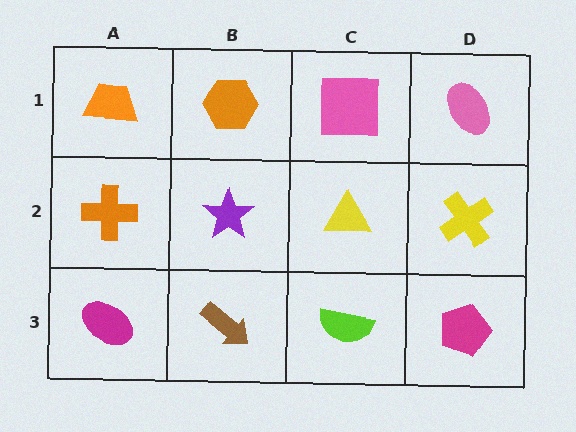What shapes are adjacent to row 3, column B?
A purple star (row 2, column B), a magenta ellipse (row 3, column A), a lime semicircle (row 3, column C).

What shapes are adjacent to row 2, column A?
An orange trapezoid (row 1, column A), a magenta ellipse (row 3, column A), a purple star (row 2, column B).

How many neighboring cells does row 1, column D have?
2.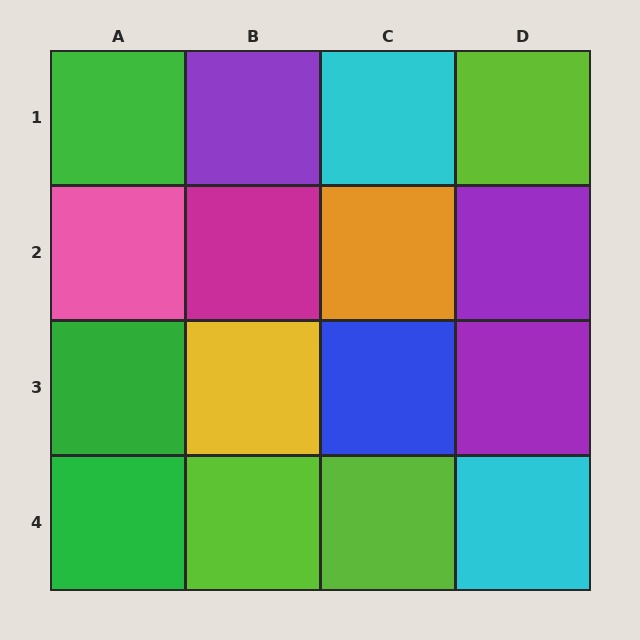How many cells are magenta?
1 cell is magenta.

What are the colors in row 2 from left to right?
Pink, magenta, orange, purple.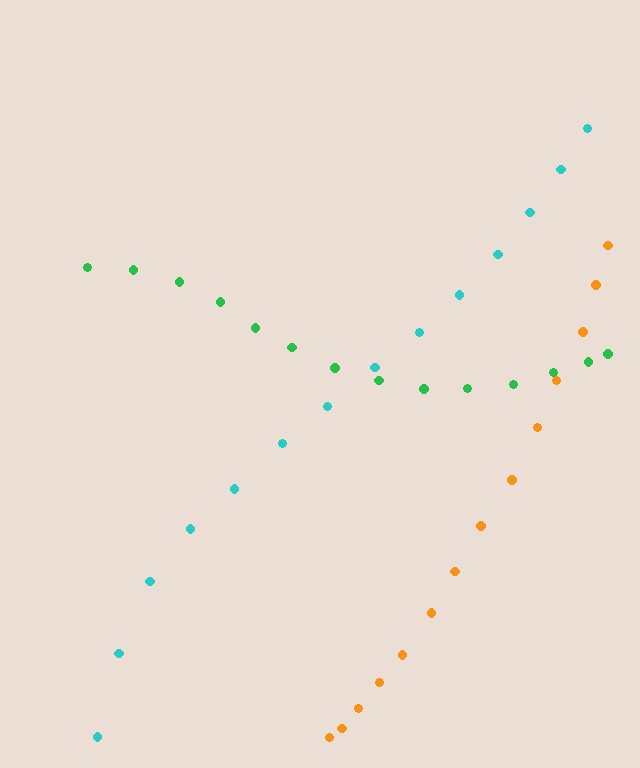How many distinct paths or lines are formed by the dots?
There are 3 distinct paths.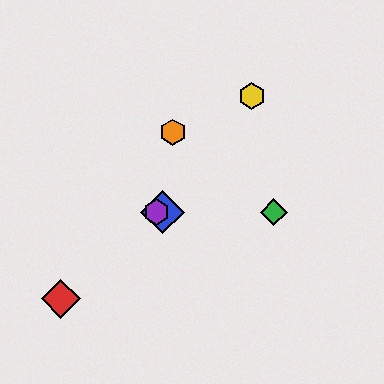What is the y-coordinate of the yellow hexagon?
The yellow hexagon is at y≈96.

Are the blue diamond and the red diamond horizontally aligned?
No, the blue diamond is at y≈212 and the red diamond is at y≈299.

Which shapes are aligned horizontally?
The blue diamond, the green diamond, the purple hexagon are aligned horizontally.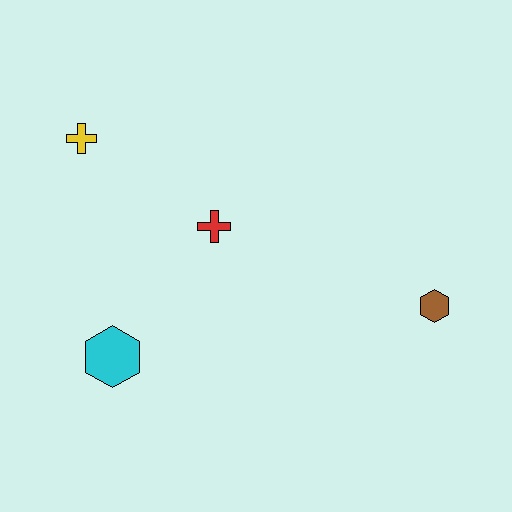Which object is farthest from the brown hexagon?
The yellow cross is farthest from the brown hexagon.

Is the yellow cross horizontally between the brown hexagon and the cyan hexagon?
No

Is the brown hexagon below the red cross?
Yes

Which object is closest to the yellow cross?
The red cross is closest to the yellow cross.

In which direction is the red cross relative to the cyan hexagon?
The red cross is above the cyan hexagon.